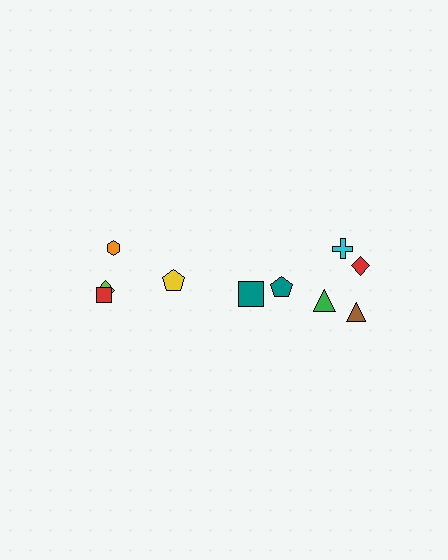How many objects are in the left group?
There are 4 objects.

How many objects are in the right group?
There are 6 objects.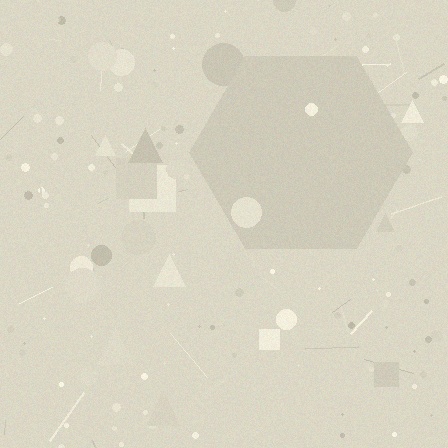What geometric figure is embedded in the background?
A hexagon is embedded in the background.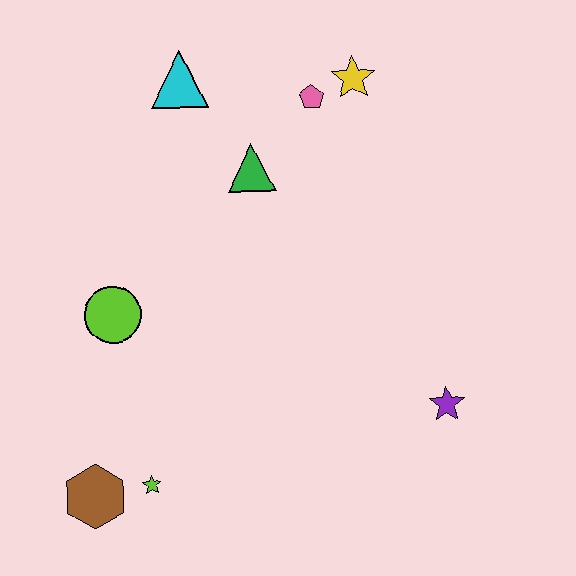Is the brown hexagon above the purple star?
No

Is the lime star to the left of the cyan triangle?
Yes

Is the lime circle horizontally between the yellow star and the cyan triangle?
No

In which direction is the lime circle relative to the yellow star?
The lime circle is to the left of the yellow star.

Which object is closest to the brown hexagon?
The lime star is closest to the brown hexagon.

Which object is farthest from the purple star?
The cyan triangle is farthest from the purple star.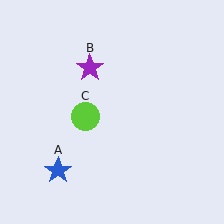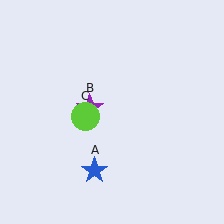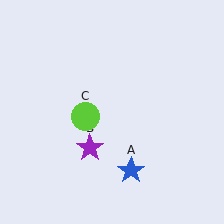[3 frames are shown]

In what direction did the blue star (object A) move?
The blue star (object A) moved right.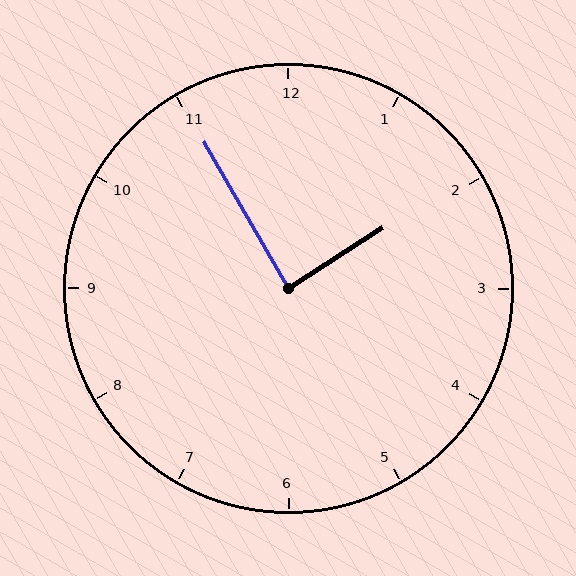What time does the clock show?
1:55.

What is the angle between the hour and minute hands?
Approximately 88 degrees.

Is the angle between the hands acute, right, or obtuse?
It is right.